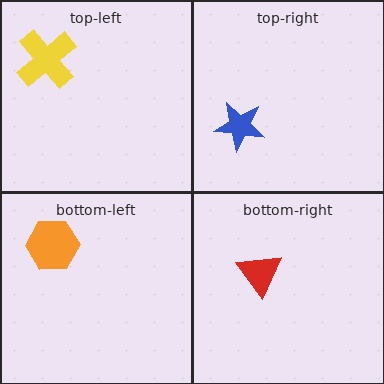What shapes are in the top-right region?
The blue star.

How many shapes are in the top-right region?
1.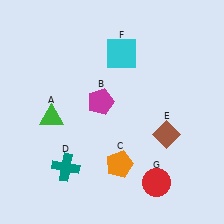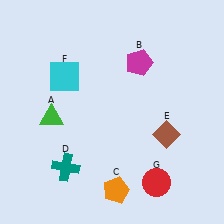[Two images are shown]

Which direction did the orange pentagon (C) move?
The orange pentagon (C) moved down.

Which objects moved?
The objects that moved are: the magenta pentagon (B), the orange pentagon (C), the cyan square (F).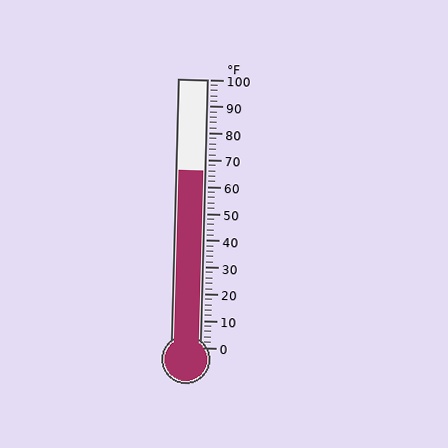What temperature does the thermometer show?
The thermometer shows approximately 66°F.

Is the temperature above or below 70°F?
The temperature is below 70°F.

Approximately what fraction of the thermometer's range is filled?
The thermometer is filled to approximately 65% of its range.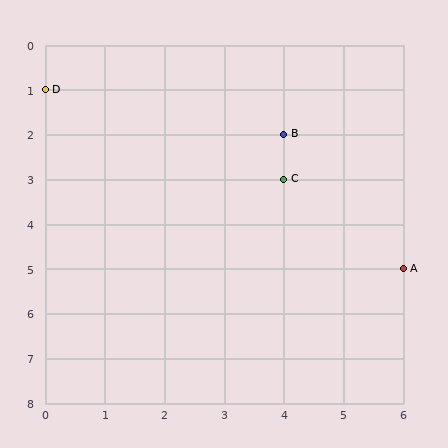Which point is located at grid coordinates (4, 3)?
Point C is at (4, 3).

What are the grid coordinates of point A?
Point A is at grid coordinates (6, 5).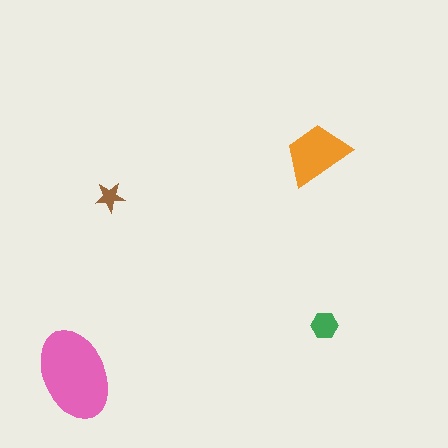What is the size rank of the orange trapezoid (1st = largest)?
2nd.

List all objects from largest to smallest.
The pink ellipse, the orange trapezoid, the green hexagon, the brown star.